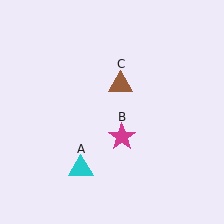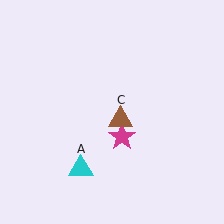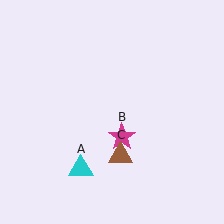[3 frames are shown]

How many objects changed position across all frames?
1 object changed position: brown triangle (object C).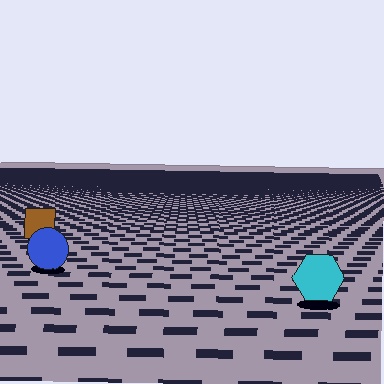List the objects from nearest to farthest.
From nearest to farthest: the cyan hexagon, the blue circle, the brown square.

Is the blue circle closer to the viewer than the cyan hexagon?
No. The cyan hexagon is closer — you can tell from the texture gradient: the ground texture is coarser near it.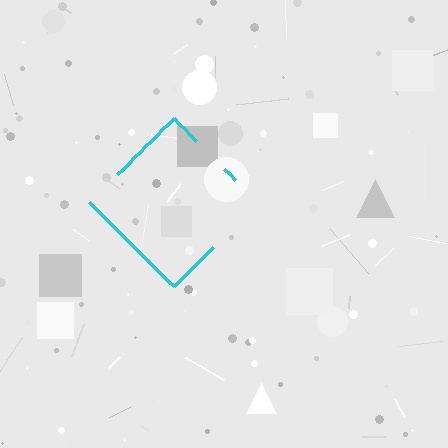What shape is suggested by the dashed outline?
The dashed outline suggests a diamond.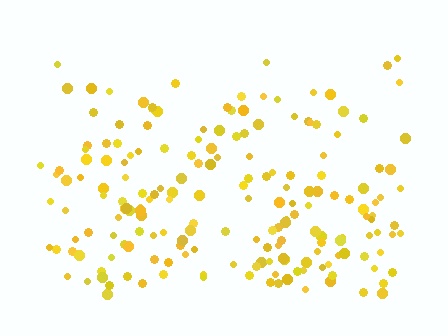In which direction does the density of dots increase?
From top to bottom, with the bottom side densest.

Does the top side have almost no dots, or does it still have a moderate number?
Still a moderate number, just noticeably fewer than the bottom.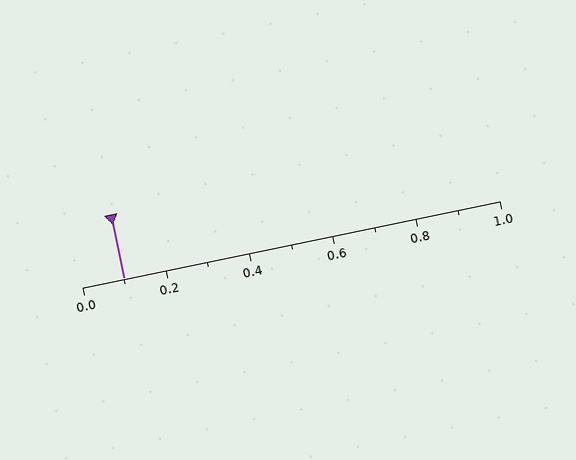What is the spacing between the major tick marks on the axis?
The major ticks are spaced 0.2 apart.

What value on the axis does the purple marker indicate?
The marker indicates approximately 0.1.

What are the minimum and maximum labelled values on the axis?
The axis runs from 0.0 to 1.0.